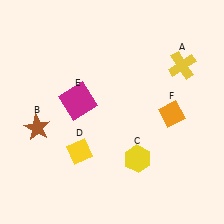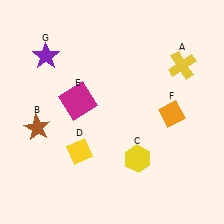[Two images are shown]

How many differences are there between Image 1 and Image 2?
There is 1 difference between the two images.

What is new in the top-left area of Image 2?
A purple star (G) was added in the top-left area of Image 2.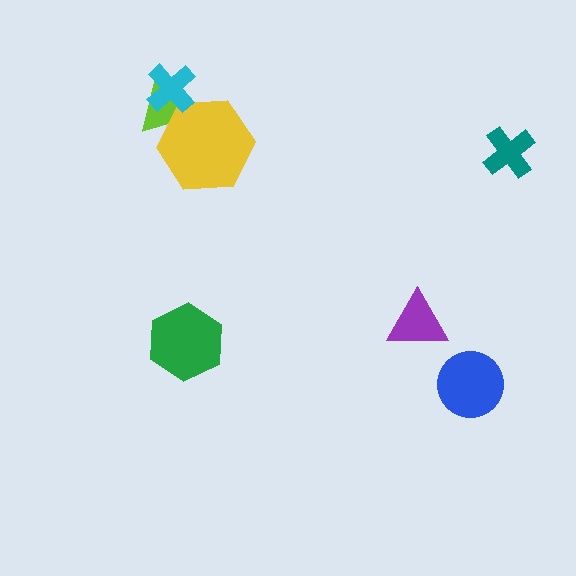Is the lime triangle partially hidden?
Yes, it is partially covered by another shape.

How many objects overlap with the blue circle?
0 objects overlap with the blue circle.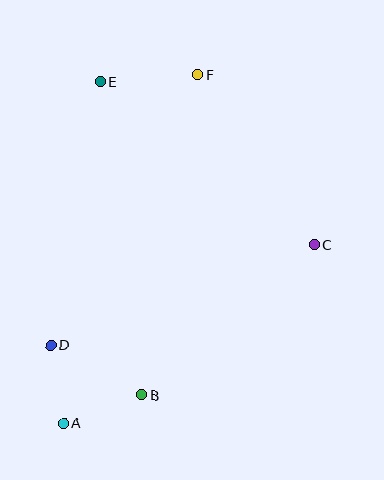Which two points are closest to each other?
Points A and D are closest to each other.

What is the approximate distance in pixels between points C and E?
The distance between C and E is approximately 269 pixels.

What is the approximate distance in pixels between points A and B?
The distance between A and B is approximately 83 pixels.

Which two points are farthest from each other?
Points A and F are farthest from each other.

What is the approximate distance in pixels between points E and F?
The distance between E and F is approximately 98 pixels.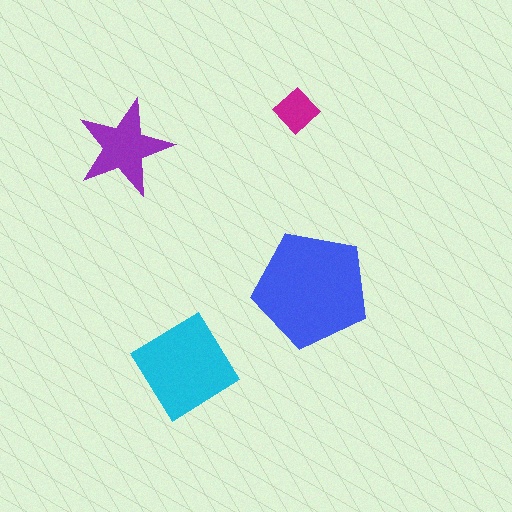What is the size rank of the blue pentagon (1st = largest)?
1st.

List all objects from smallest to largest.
The magenta diamond, the purple star, the cyan diamond, the blue pentagon.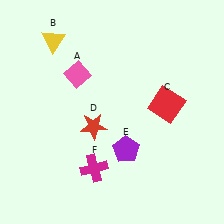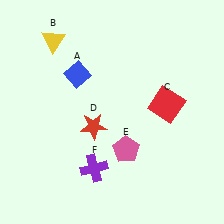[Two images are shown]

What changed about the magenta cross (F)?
In Image 1, F is magenta. In Image 2, it changed to purple.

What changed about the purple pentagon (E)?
In Image 1, E is purple. In Image 2, it changed to pink.